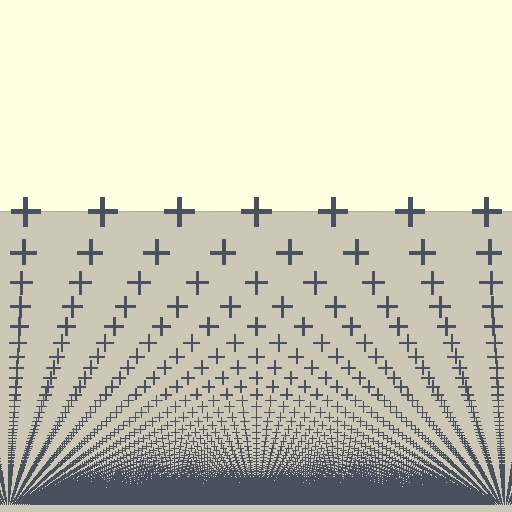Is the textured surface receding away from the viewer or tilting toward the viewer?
The surface appears to tilt toward the viewer. Texture elements get larger and sparser toward the top.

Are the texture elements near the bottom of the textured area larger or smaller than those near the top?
Smaller. The gradient is inverted — elements near the bottom are smaller and denser.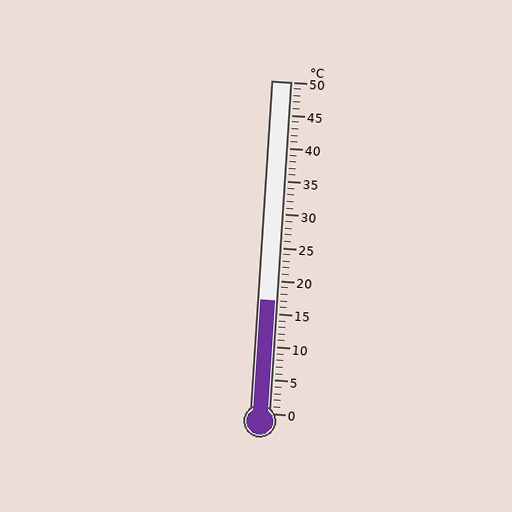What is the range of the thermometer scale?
The thermometer scale ranges from 0°C to 50°C.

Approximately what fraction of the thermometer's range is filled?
The thermometer is filled to approximately 35% of its range.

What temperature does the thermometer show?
The thermometer shows approximately 17°C.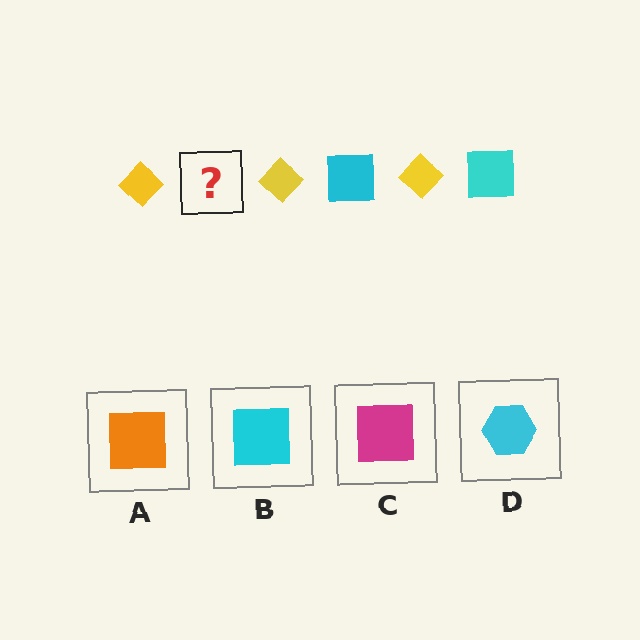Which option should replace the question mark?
Option B.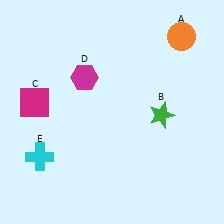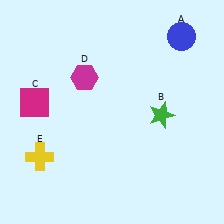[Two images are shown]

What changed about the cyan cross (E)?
In Image 1, E is cyan. In Image 2, it changed to yellow.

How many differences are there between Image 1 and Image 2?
There are 2 differences between the two images.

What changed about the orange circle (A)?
In Image 1, A is orange. In Image 2, it changed to blue.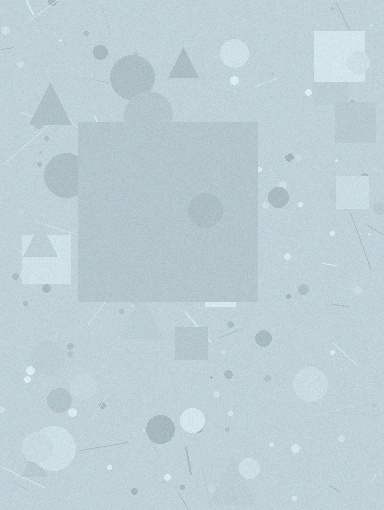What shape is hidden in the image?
A square is hidden in the image.